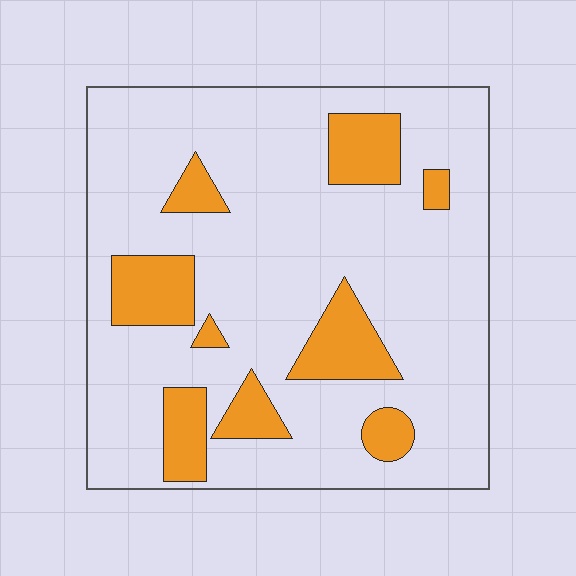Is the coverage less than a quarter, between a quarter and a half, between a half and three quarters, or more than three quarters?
Less than a quarter.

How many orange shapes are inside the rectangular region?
9.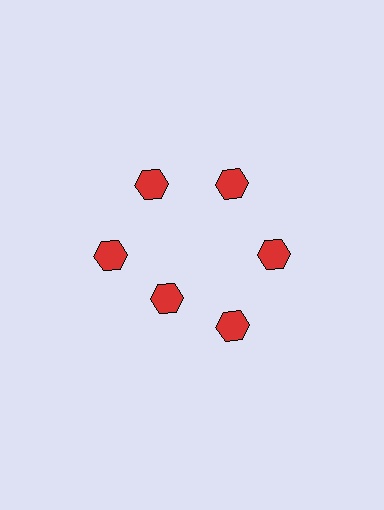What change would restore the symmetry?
The symmetry would be restored by moving it outward, back onto the ring so that all 6 hexagons sit at equal angles and equal distance from the center.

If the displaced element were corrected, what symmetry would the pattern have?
It would have 6-fold rotational symmetry — the pattern would map onto itself every 60 degrees.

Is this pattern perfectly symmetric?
No. The 6 red hexagons are arranged in a ring, but one element near the 7 o'clock position is pulled inward toward the center, breaking the 6-fold rotational symmetry.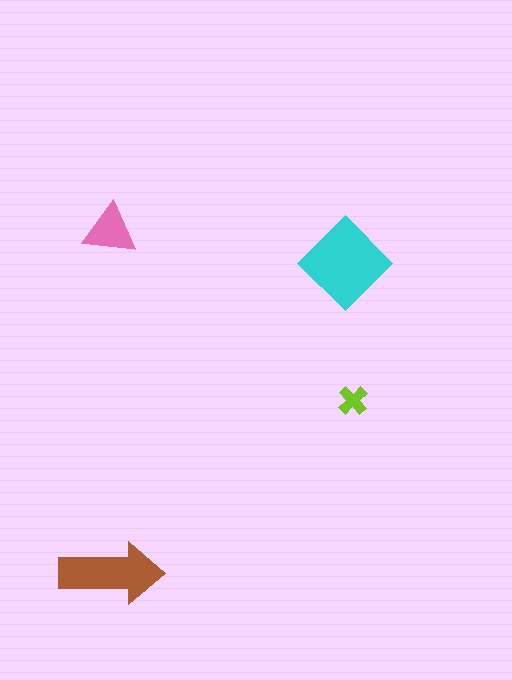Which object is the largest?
The cyan diamond.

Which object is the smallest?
The lime cross.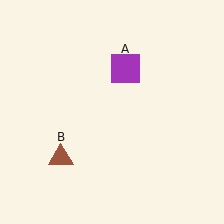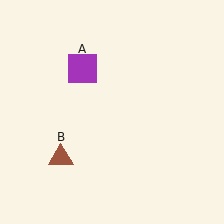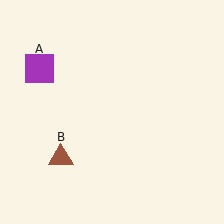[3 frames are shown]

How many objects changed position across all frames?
1 object changed position: purple square (object A).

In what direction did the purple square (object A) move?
The purple square (object A) moved left.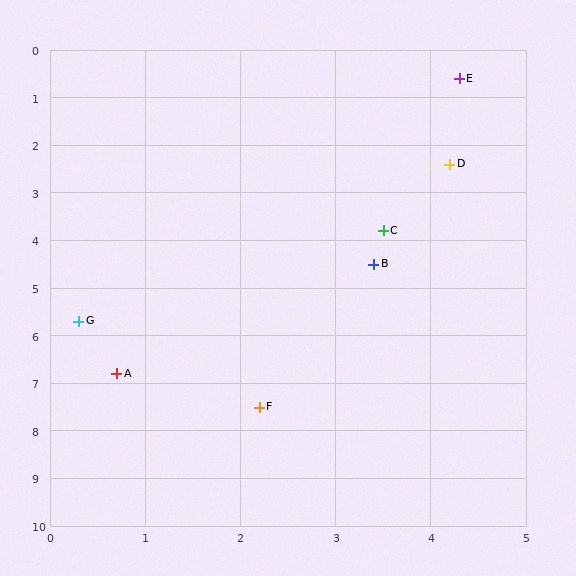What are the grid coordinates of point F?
Point F is at approximately (2.2, 7.5).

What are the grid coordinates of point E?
Point E is at approximately (4.3, 0.6).